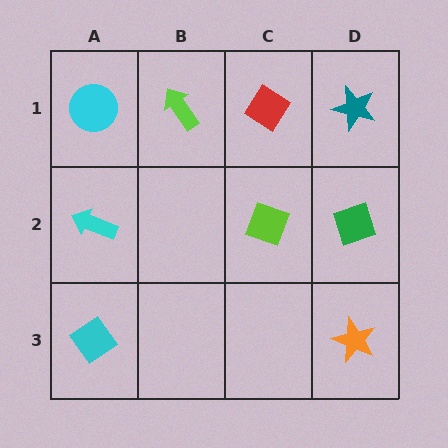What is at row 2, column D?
A green diamond.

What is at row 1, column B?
A lime arrow.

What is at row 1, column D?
A teal star.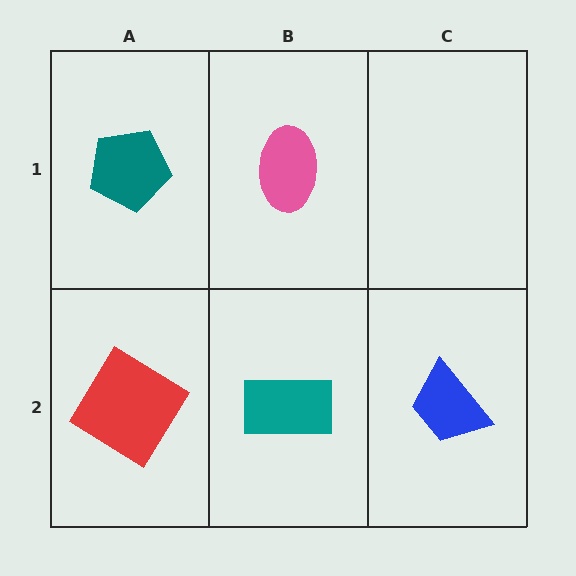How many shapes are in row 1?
2 shapes.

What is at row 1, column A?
A teal pentagon.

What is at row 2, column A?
A red diamond.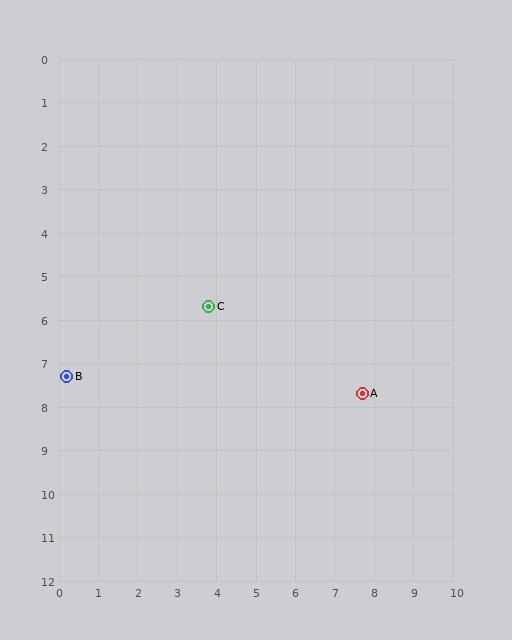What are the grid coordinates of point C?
Point C is at approximately (3.8, 5.7).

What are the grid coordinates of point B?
Point B is at approximately (0.2, 7.3).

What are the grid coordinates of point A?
Point A is at approximately (7.7, 7.7).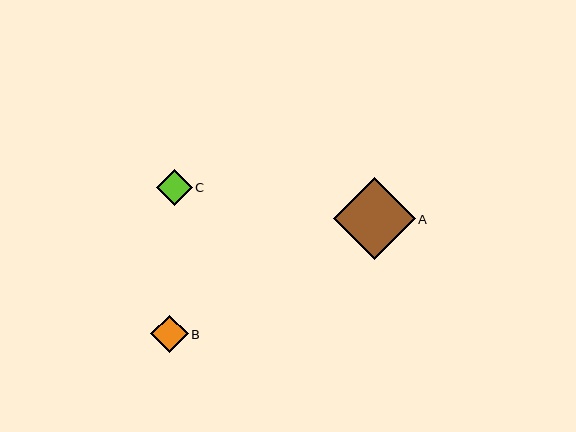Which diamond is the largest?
Diamond A is the largest with a size of approximately 82 pixels.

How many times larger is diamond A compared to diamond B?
Diamond A is approximately 2.2 times the size of diamond B.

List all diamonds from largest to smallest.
From largest to smallest: A, B, C.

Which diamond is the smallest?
Diamond C is the smallest with a size of approximately 36 pixels.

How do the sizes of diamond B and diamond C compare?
Diamond B and diamond C are approximately the same size.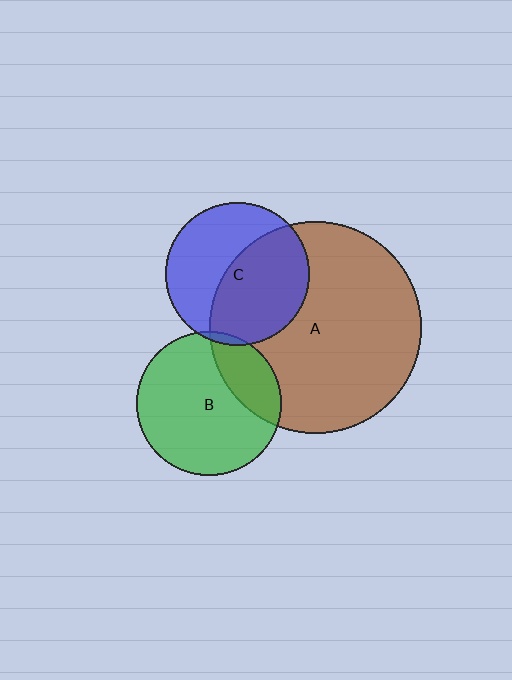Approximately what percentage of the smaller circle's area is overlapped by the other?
Approximately 25%.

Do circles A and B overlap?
Yes.